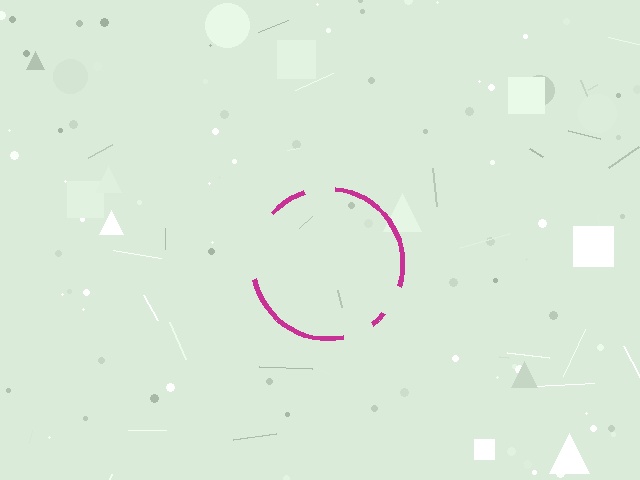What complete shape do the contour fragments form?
The contour fragments form a circle.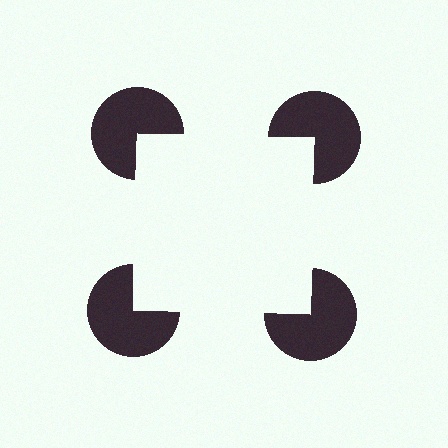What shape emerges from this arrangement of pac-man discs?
An illusory square — its edges are inferred from the aligned wedge cuts in the pac-man discs, not physically drawn.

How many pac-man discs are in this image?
There are 4 — one at each vertex of the illusory square.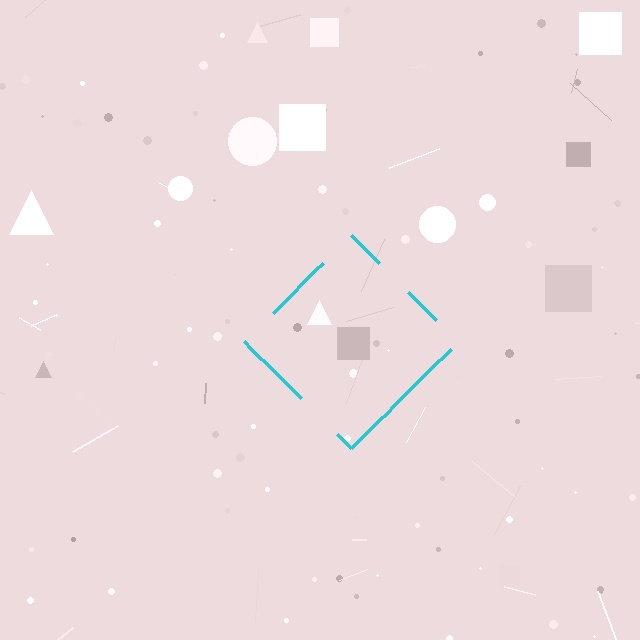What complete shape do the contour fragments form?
The contour fragments form a diamond.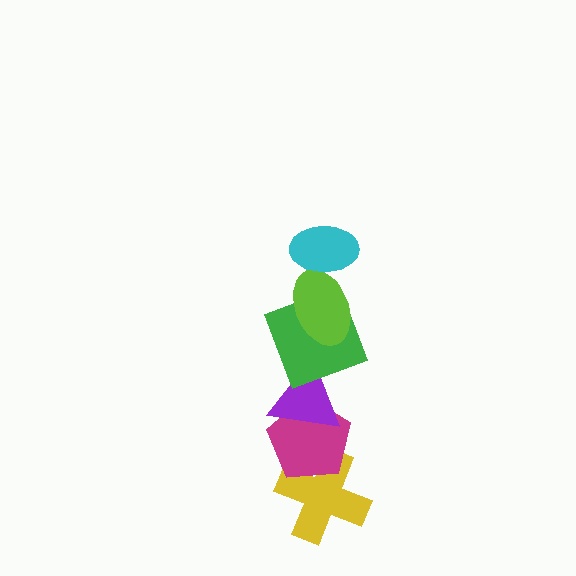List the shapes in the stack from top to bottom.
From top to bottom: the cyan ellipse, the lime ellipse, the green square, the purple triangle, the magenta pentagon, the yellow cross.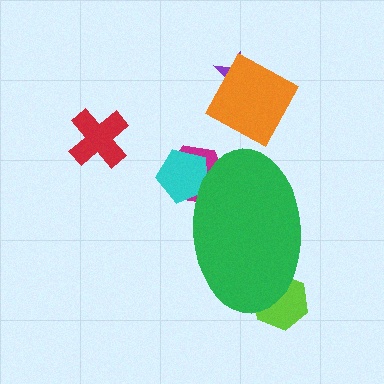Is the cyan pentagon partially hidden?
Yes, the cyan pentagon is partially hidden behind the green ellipse.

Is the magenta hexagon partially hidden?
Yes, the magenta hexagon is partially hidden behind the green ellipse.